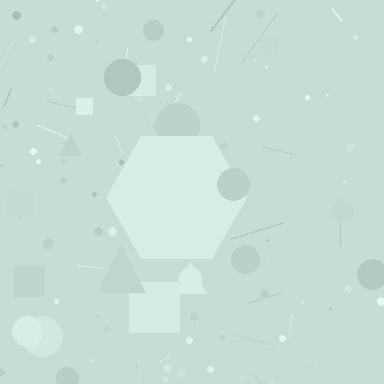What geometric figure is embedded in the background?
A hexagon is embedded in the background.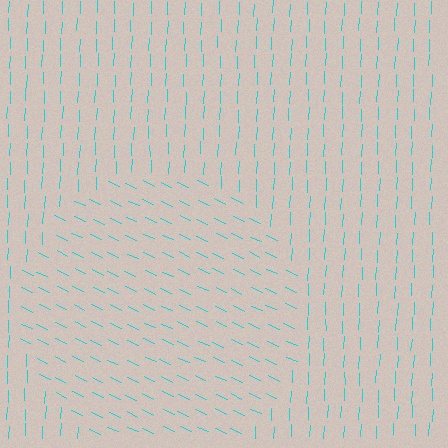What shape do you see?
I see a circle.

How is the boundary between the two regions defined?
The boundary is defined purely by a change in line orientation (approximately 68 degrees difference). All lines are the same color and thickness.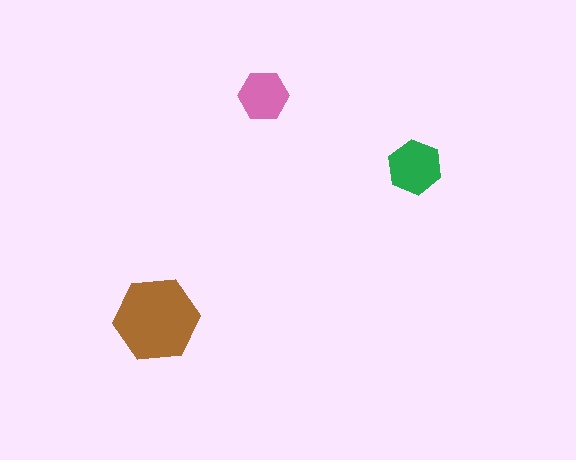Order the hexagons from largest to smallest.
the brown one, the green one, the pink one.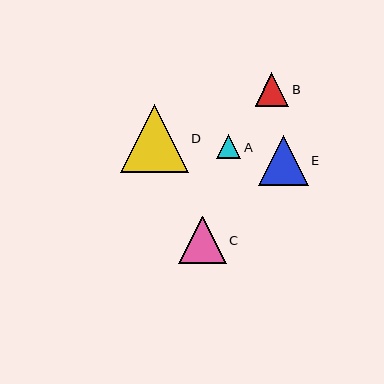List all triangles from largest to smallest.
From largest to smallest: D, E, C, B, A.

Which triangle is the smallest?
Triangle A is the smallest with a size of approximately 24 pixels.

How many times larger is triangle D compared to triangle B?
Triangle D is approximately 2.0 times the size of triangle B.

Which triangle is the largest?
Triangle D is the largest with a size of approximately 68 pixels.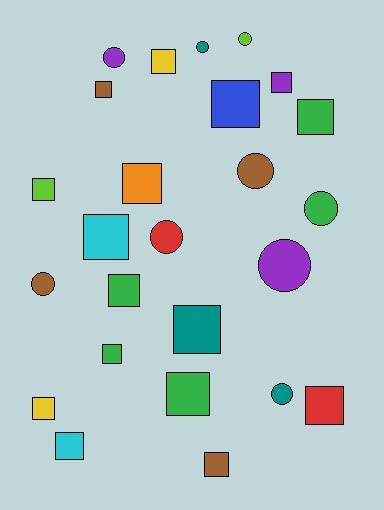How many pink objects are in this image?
There are no pink objects.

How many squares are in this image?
There are 16 squares.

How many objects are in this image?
There are 25 objects.